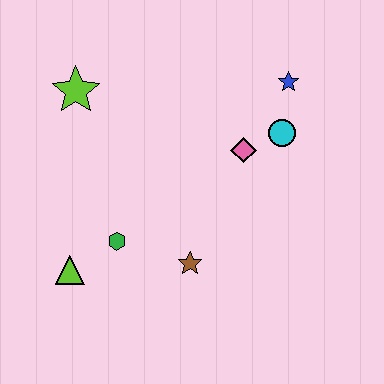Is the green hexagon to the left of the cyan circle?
Yes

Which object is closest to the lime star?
The green hexagon is closest to the lime star.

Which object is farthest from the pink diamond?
The lime triangle is farthest from the pink diamond.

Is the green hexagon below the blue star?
Yes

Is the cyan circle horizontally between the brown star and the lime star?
No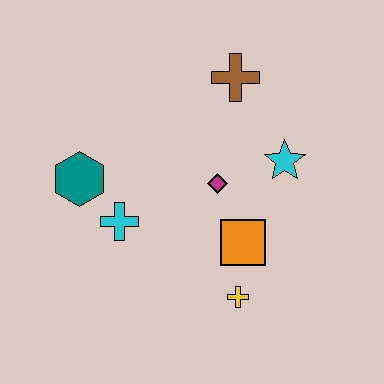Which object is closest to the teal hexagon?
The cyan cross is closest to the teal hexagon.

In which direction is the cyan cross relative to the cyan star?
The cyan cross is to the left of the cyan star.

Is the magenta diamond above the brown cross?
No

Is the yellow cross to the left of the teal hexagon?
No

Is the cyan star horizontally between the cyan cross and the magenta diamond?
No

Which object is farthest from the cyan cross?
The brown cross is farthest from the cyan cross.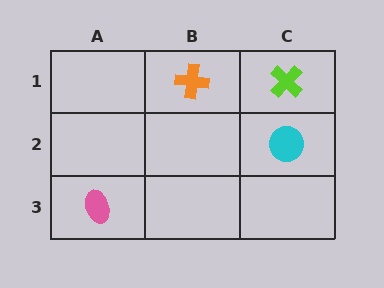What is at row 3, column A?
A pink ellipse.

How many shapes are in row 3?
1 shape.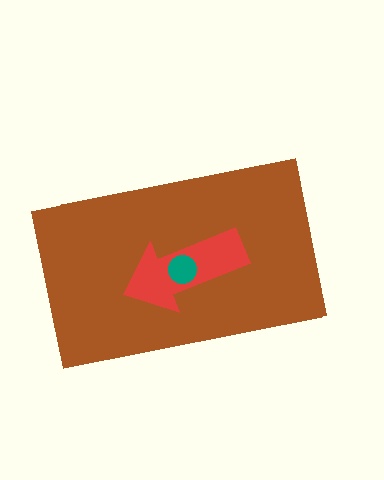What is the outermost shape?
The brown rectangle.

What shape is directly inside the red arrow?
The teal circle.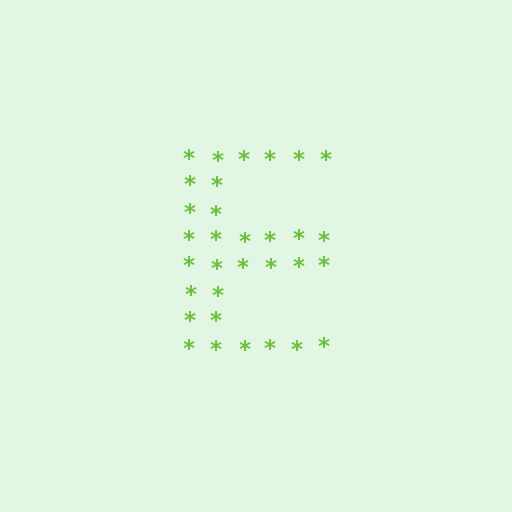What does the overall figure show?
The overall figure shows the letter E.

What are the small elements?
The small elements are asterisks.